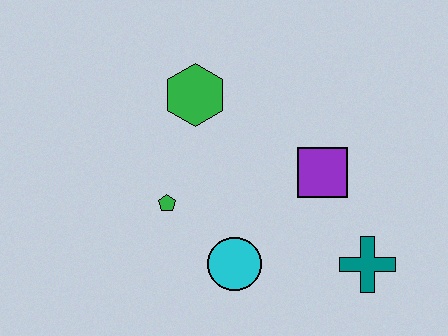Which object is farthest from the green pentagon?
The teal cross is farthest from the green pentagon.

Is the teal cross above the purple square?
No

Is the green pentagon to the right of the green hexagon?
No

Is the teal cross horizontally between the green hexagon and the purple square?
No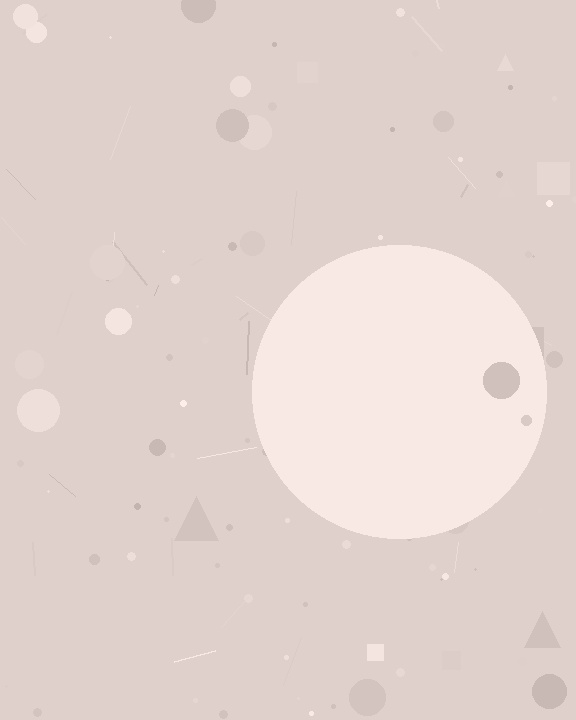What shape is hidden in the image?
A circle is hidden in the image.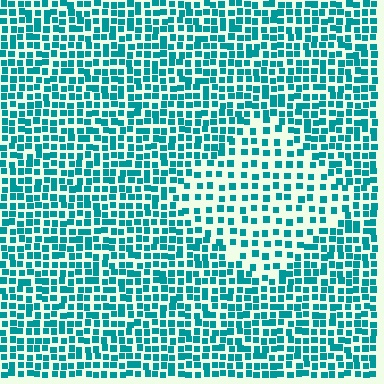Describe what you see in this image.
The image contains small teal elements arranged at two different densities. A diamond-shaped region is visible where the elements are less densely packed than the surrounding area.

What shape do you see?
I see a diamond.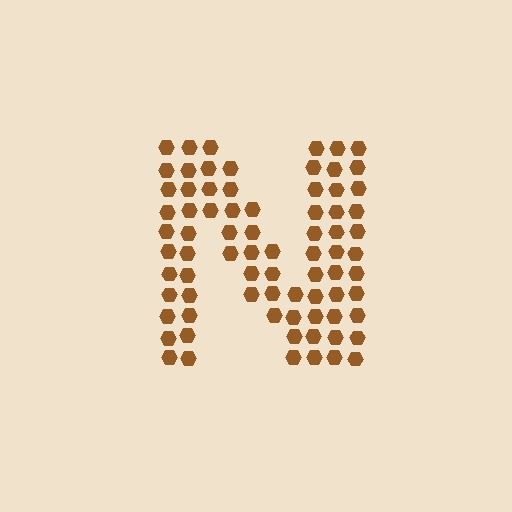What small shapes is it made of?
It is made of small hexagons.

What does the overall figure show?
The overall figure shows the letter N.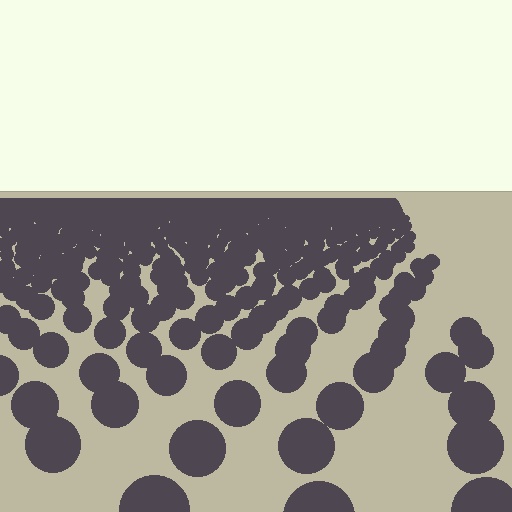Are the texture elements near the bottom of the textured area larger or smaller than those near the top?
Larger. Near the bottom, elements are closer to the viewer and appear at a bigger on-screen size.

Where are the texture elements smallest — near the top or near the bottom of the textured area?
Near the top.